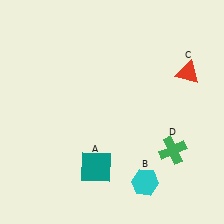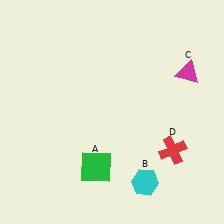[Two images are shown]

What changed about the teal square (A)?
In Image 1, A is teal. In Image 2, it changed to green.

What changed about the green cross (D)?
In Image 1, D is green. In Image 2, it changed to red.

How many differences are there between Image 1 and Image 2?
There are 3 differences between the two images.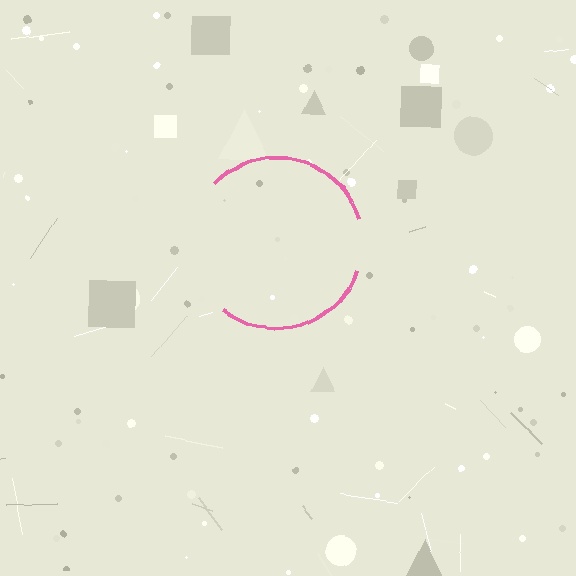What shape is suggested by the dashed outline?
The dashed outline suggests a circle.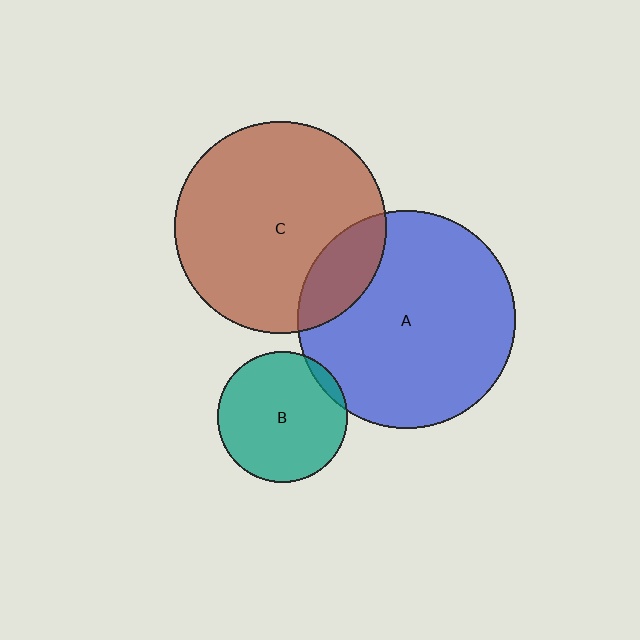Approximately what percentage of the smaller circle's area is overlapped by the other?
Approximately 15%.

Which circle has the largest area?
Circle A (blue).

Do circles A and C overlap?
Yes.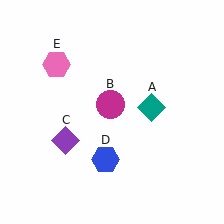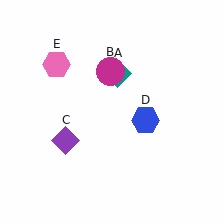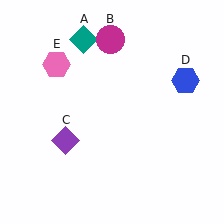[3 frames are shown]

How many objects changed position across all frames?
3 objects changed position: teal diamond (object A), magenta circle (object B), blue hexagon (object D).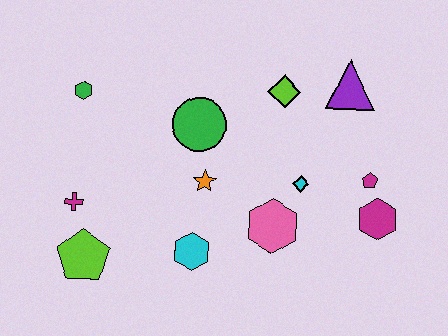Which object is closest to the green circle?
The orange star is closest to the green circle.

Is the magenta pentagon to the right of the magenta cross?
Yes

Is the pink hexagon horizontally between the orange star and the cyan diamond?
Yes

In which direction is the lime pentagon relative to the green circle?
The lime pentagon is below the green circle.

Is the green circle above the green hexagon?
No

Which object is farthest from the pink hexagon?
The green hexagon is farthest from the pink hexagon.